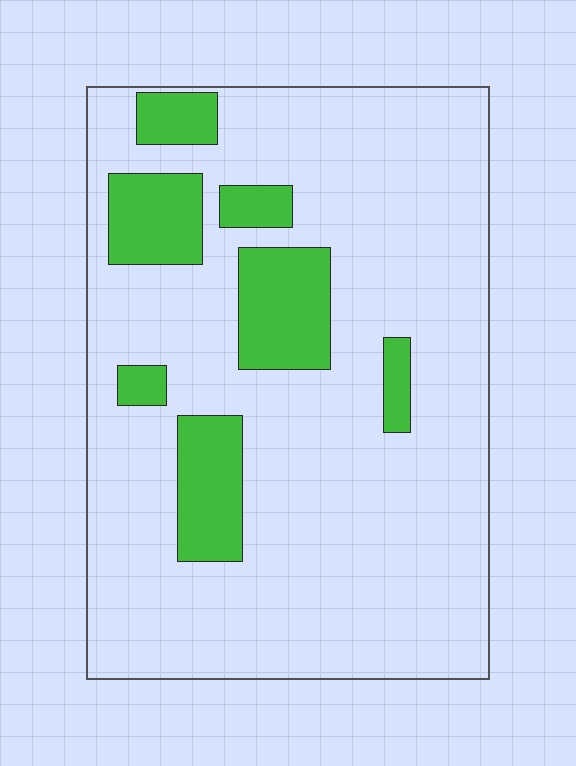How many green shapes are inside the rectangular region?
7.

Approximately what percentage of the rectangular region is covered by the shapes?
Approximately 20%.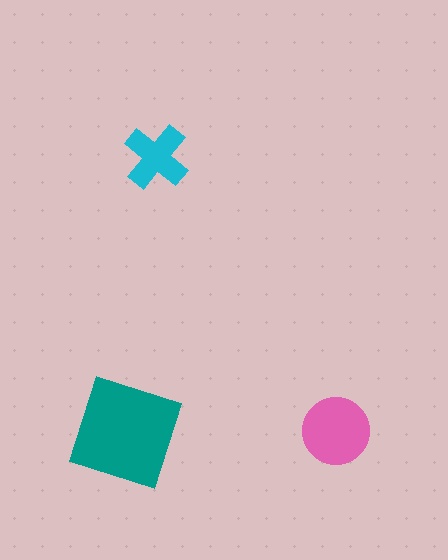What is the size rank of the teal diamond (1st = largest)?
1st.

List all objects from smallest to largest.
The cyan cross, the pink circle, the teal diamond.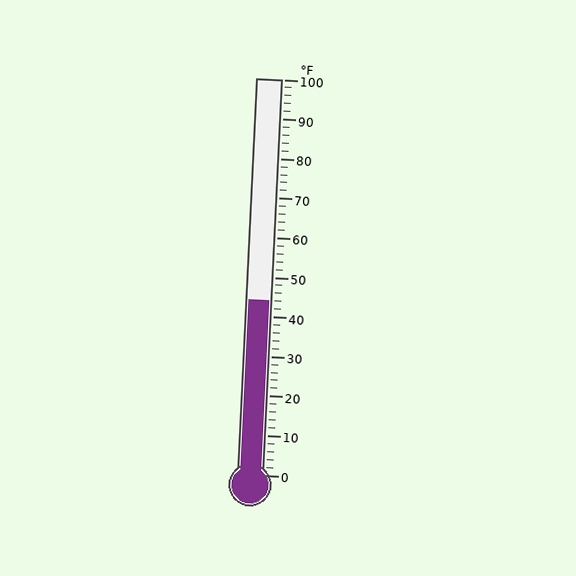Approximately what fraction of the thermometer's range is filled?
The thermometer is filled to approximately 45% of its range.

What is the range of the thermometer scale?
The thermometer scale ranges from 0°F to 100°F.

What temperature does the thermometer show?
The thermometer shows approximately 44°F.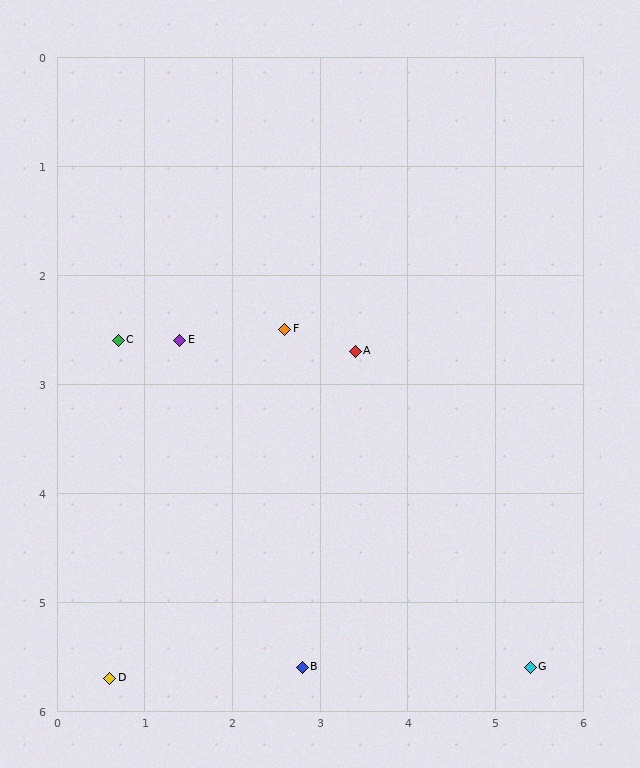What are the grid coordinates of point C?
Point C is at approximately (0.7, 2.6).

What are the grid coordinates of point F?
Point F is at approximately (2.6, 2.5).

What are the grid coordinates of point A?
Point A is at approximately (3.4, 2.7).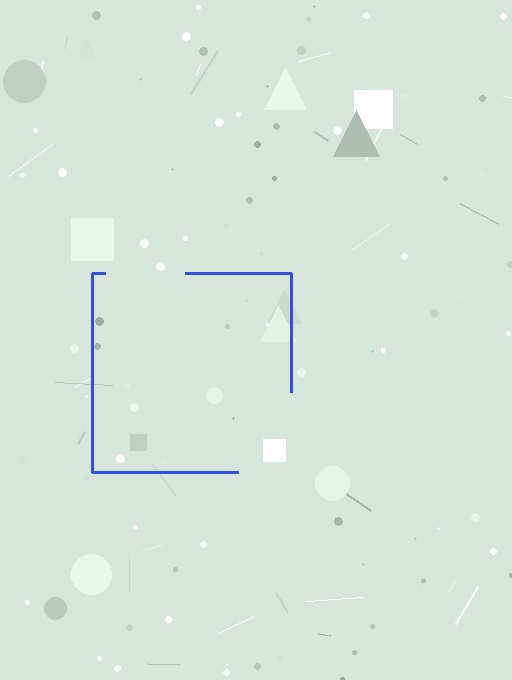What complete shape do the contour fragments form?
The contour fragments form a square.